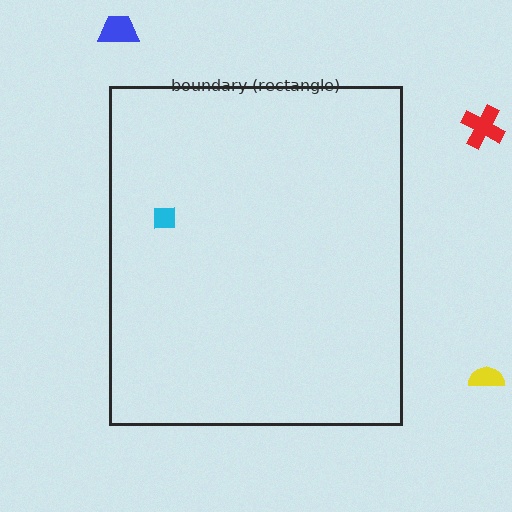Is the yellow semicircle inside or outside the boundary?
Outside.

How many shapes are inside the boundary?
1 inside, 3 outside.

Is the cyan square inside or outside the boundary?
Inside.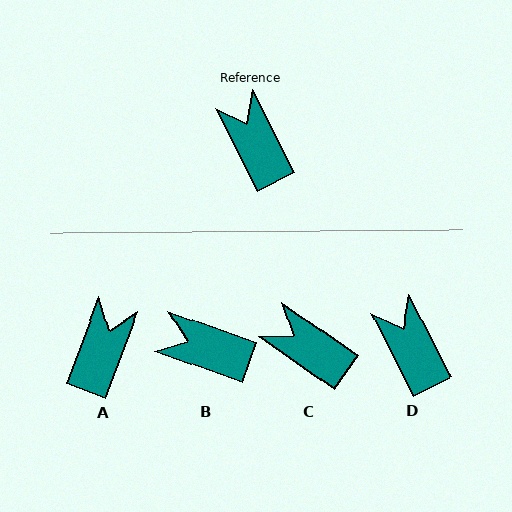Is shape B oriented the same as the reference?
No, it is off by about 43 degrees.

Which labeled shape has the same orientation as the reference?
D.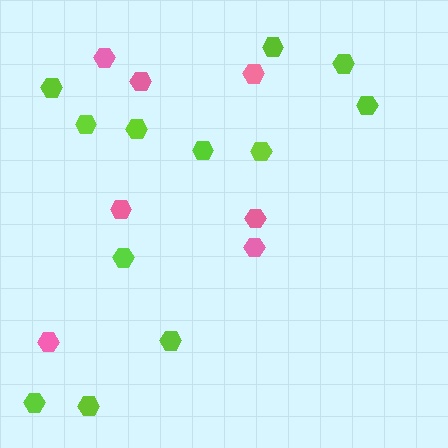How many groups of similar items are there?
There are 2 groups: one group of pink hexagons (7) and one group of lime hexagons (12).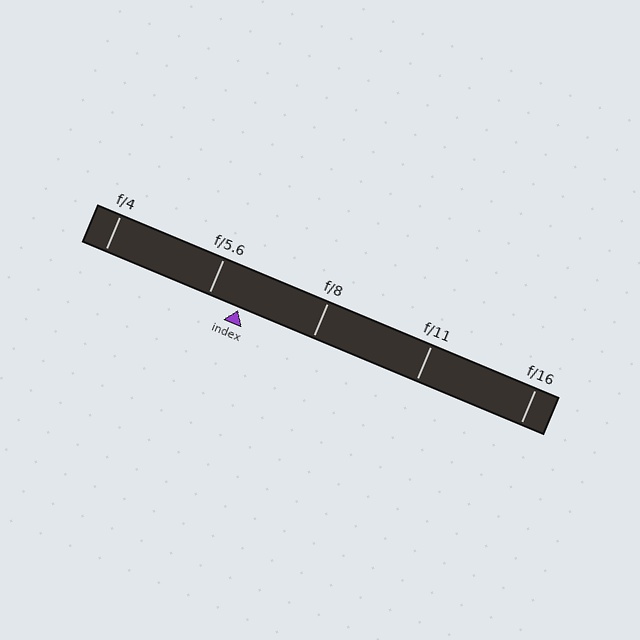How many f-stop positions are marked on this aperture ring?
There are 5 f-stop positions marked.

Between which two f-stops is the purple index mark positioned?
The index mark is between f/5.6 and f/8.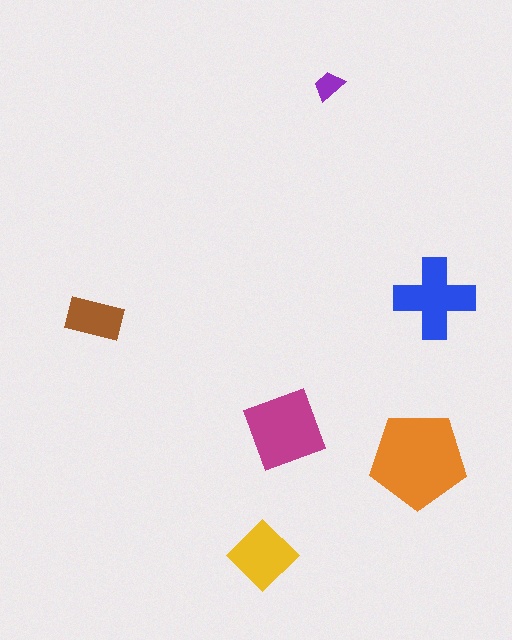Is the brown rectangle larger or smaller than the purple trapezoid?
Larger.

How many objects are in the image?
There are 6 objects in the image.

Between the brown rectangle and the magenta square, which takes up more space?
The magenta square.